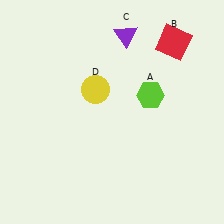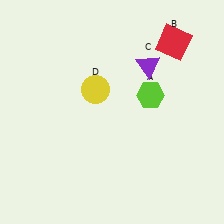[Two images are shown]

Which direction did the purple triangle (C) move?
The purple triangle (C) moved down.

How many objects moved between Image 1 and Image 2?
1 object moved between the two images.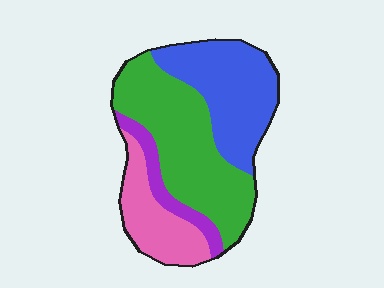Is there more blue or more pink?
Blue.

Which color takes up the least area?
Purple, at roughly 10%.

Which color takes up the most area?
Green, at roughly 40%.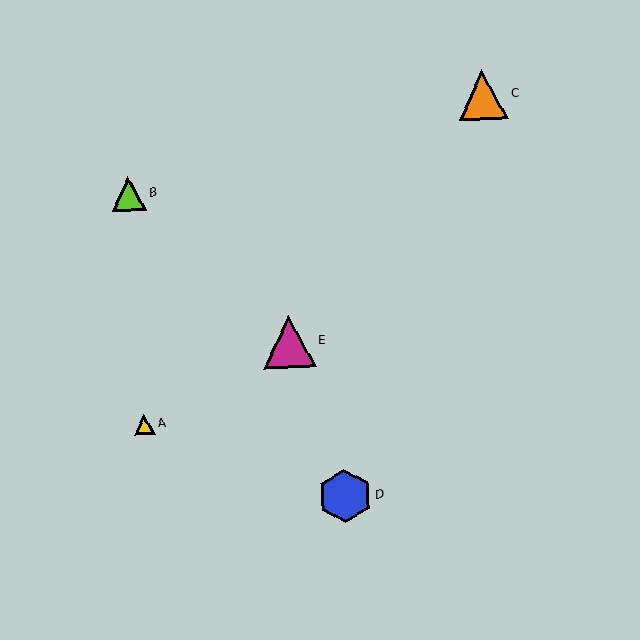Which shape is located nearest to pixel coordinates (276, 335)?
The magenta triangle (labeled E) at (289, 342) is nearest to that location.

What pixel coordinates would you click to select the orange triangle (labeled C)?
Click at (483, 95) to select the orange triangle C.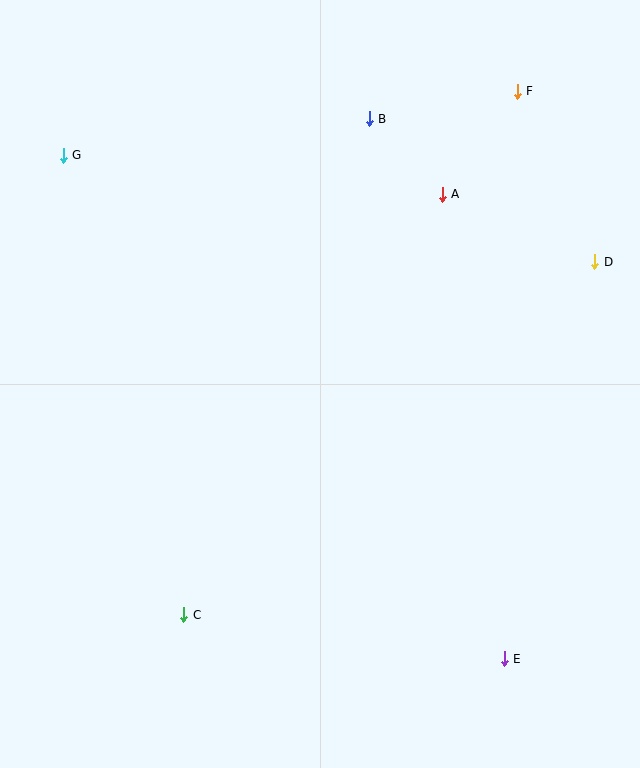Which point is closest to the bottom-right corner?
Point E is closest to the bottom-right corner.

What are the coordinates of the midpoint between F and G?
The midpoint between F and G is at (290, 123).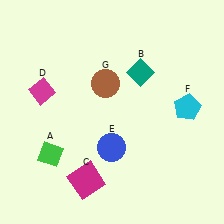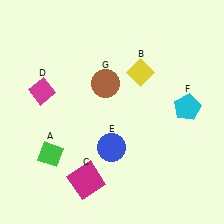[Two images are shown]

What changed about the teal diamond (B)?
In Image 1, B is teal. In Image 2, it changed to yellow.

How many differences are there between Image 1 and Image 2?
There is 1 difference between the two images.